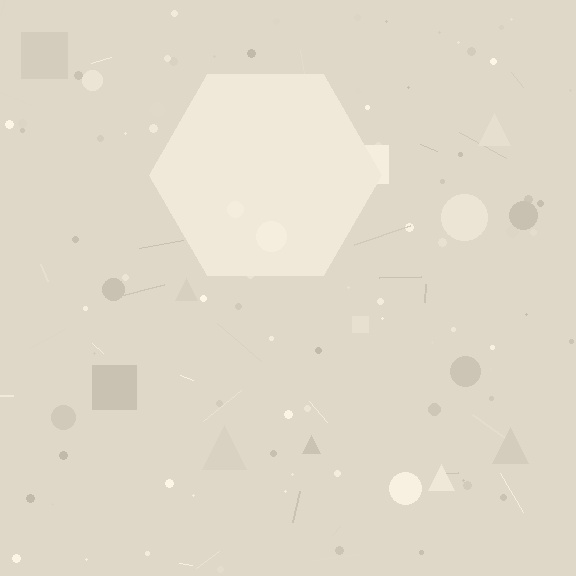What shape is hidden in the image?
A hexagon is hidden in the image.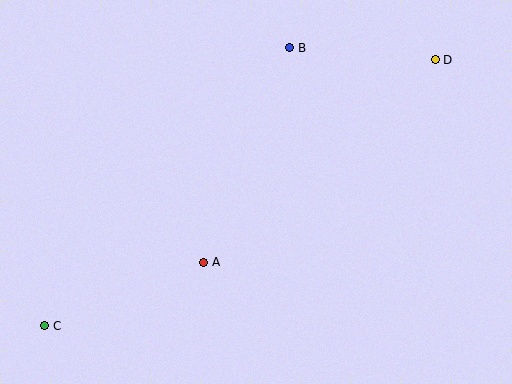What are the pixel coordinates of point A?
Point A is at (204, 262).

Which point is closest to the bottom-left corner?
Point C is closest to the bottom-left corner.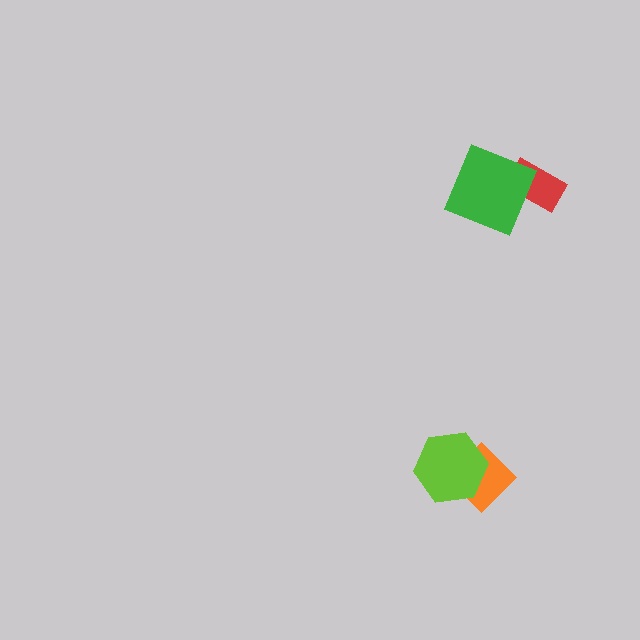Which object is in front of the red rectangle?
The green diamond is in front of the red rectangle.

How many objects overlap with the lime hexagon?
1 object overlaps with the lime hexagon.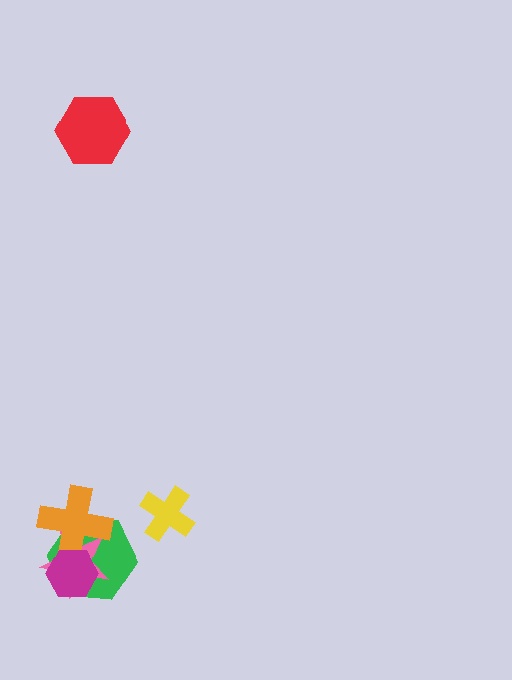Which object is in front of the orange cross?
The magenta hexagon is in front of the orange cross.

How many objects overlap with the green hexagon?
3 objects overlap with the green hexagon.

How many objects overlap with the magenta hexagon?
3 objects overlap with the magenta hexagon.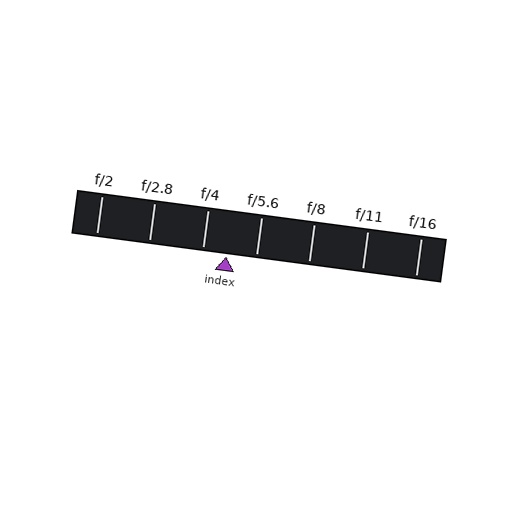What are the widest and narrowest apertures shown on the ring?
The widest aperture shown is f/2 and the narrowest is f/16.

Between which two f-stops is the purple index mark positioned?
The index mark is between f/4 and f/5.6.